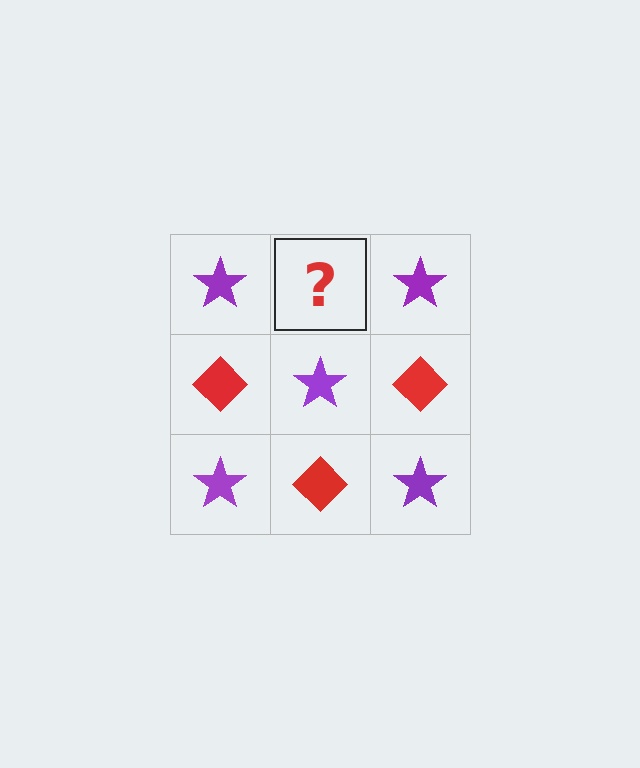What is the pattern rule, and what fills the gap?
The rule is that it alternates purple star and red diamond in a checkerboard pattern. The gap should be filled with a red diamond.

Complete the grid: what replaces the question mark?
The question mark should be replaced with a red diamond.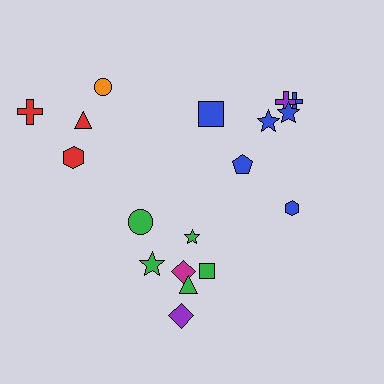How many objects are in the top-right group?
There are 7 objects.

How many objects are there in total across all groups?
There are 18 objects.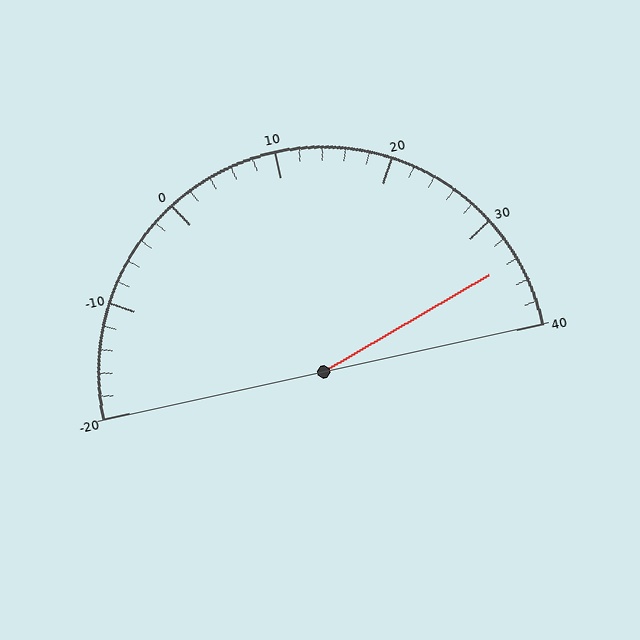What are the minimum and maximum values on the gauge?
The gauge ranges from -20 to 40.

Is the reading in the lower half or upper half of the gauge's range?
The reading is in the upper half of the range (-20 to 40).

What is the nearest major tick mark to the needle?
The nearest major tick mark is 30.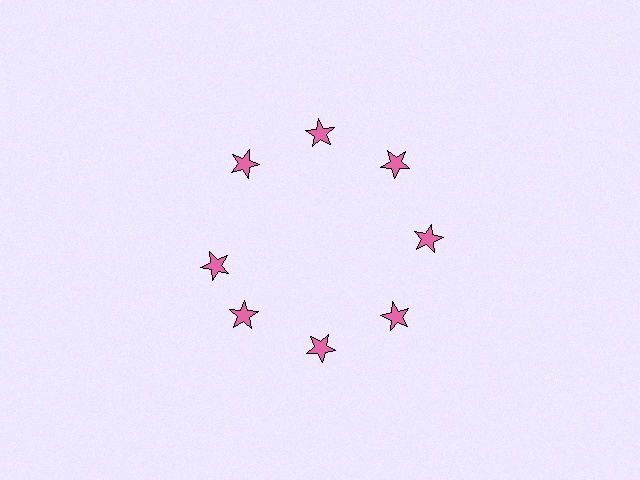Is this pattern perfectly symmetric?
No. The 8 pink stars are arranged in a ring, but one element near the 9 o'clock position is rotated out of alignment along the ring, breaking the 8-fold rotational symmetry.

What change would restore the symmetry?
The symmetry would be restored by rotating it back into even spacing with its neighbors so that all 8 stars sit at equal angles and equal distance from the center.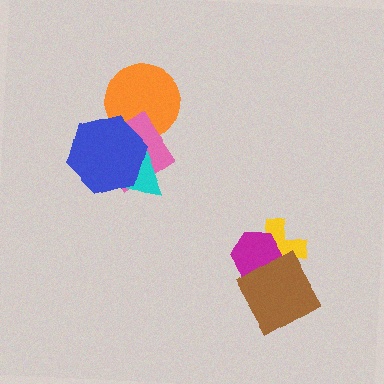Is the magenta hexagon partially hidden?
Yes, it is partially covered by another shape.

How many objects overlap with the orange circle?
2 objects overlap with the orange circle.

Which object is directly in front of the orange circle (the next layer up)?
The pink diamond is directly in front of the orange circle.